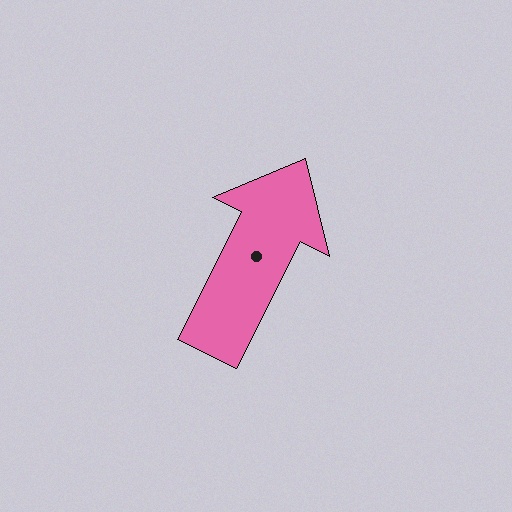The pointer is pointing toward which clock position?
Roughly 1 o'clock.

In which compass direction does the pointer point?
Northeast.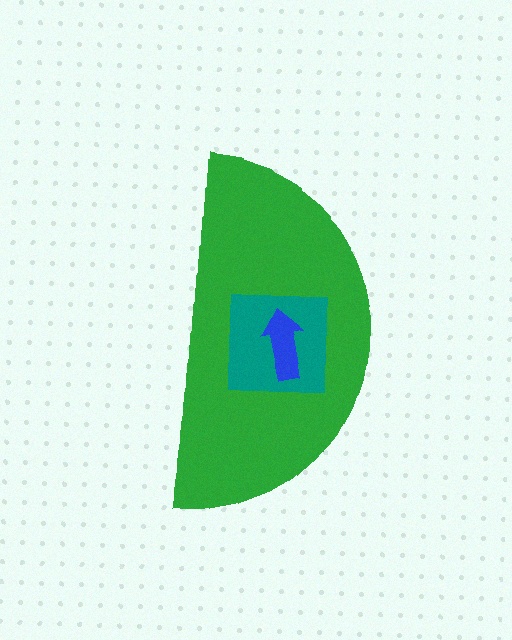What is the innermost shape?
The blue arrow.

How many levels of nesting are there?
3.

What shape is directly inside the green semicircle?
The teal square.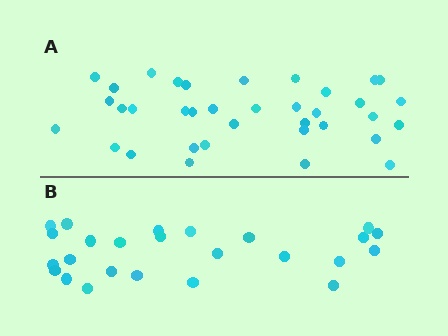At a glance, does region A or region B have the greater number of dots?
Region A (the top region) has more dots.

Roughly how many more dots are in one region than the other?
Region A has roughly 12 or so more dots than region B.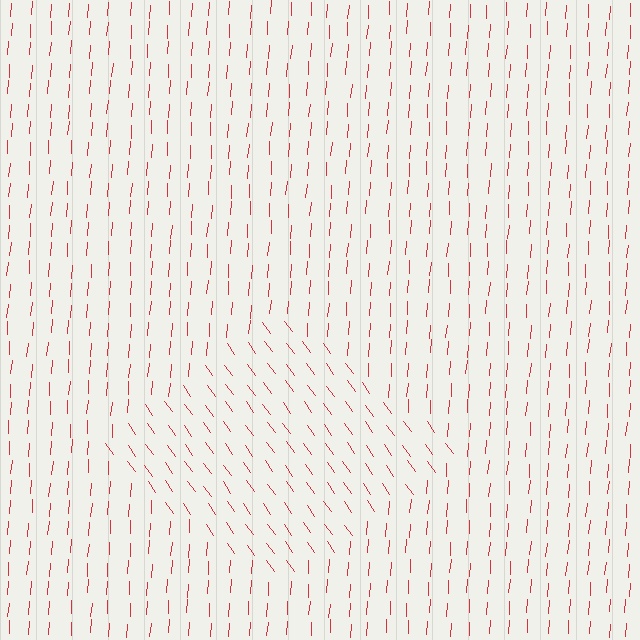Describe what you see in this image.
The image is filled with small red line segments. A diamond region in the image has lines oriented differently from the surrounding lines, creating a visible texture boundary.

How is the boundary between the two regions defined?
The boundary is defined purely by a change in line orientation (approximately 39 degrees difference). All lines are the same color and thickness.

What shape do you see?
I see a diamond.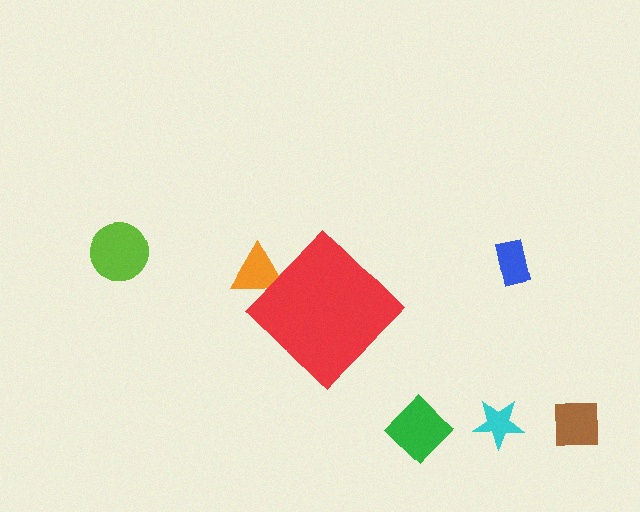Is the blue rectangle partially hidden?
No, the blue rectangle is fully visible.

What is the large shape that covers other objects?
A red diamond.